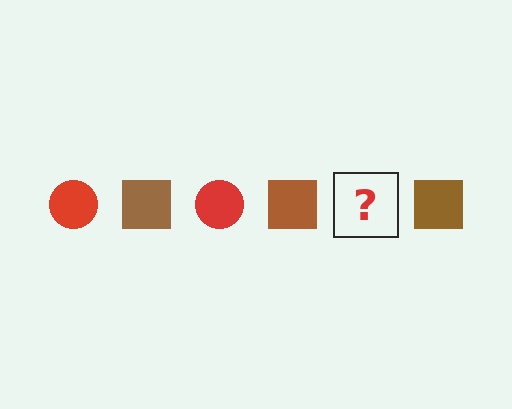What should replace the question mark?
The question mark should be replaced with a red circle.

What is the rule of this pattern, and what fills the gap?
The rule is that the pattern alternates between red circle and brown square. The gap should be filled with a red circle.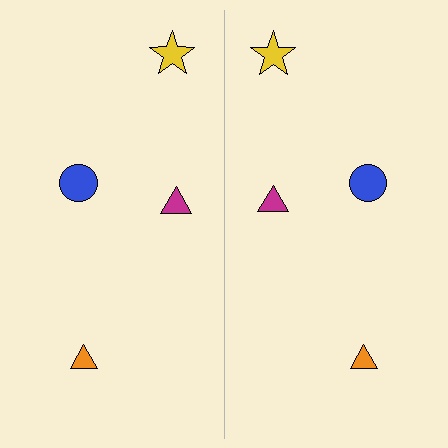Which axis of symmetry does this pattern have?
The pattern has a vertical axis of symmetry running through the center of the image.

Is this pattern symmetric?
Yes, this pattern has bilateral (reflection) symmetry.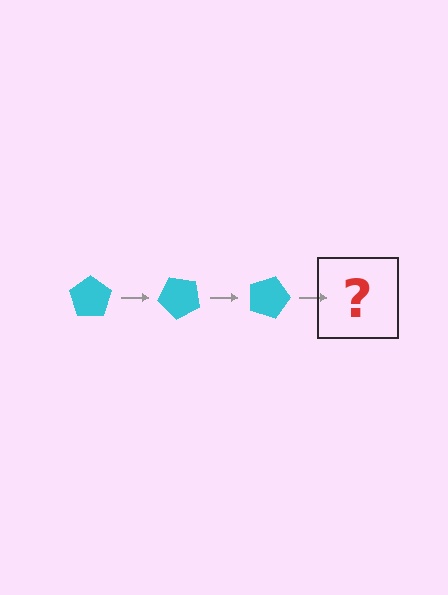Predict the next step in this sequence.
The next step is a cyan pentagon rotated 135 degrees.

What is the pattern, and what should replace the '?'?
The pattern is that the pentagon rotates 45 degrees each step. The '?' should be a cyan pentagon rotated 135 degrees.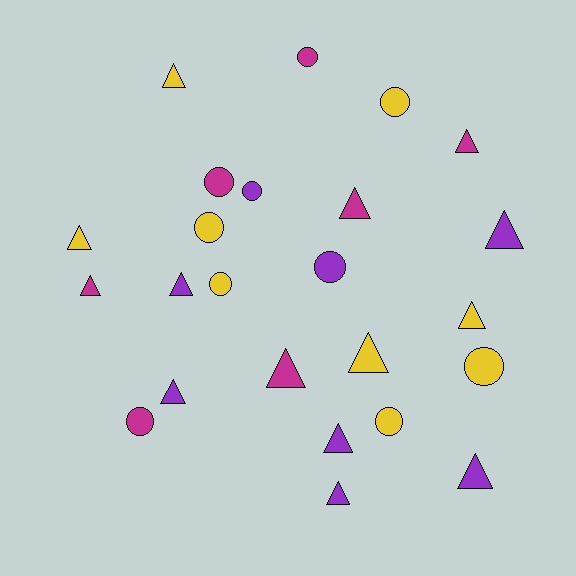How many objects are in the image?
There are 24 objects.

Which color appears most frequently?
Yellow, with 9 objects.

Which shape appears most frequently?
Triangle, with 14 objects.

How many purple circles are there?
There are 2 purple circles.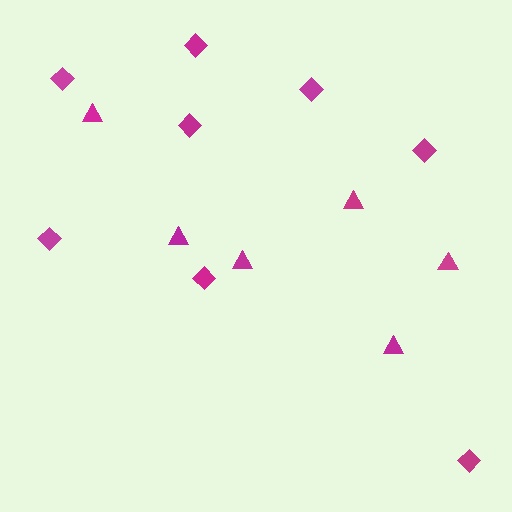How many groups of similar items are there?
There are 2 groups: one group of diamonds (8) and one group of triangles (6).